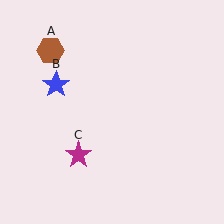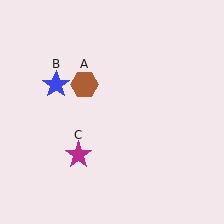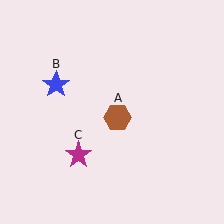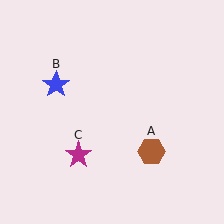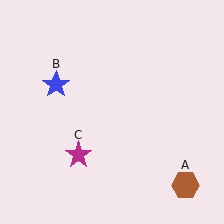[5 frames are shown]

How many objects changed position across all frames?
1 object changed position: brown hexagon (object A).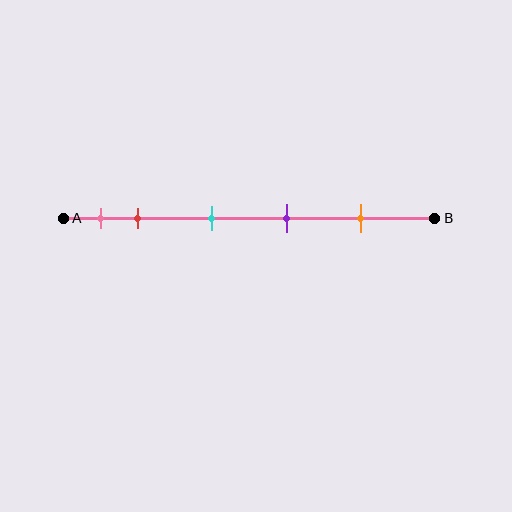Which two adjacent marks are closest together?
The pink and red marks are the closest adjacent pair.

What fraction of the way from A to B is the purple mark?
The purple mark is approximately 60% (0.6) of the way from A to B.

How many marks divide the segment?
There are 5 marks dividing the segment.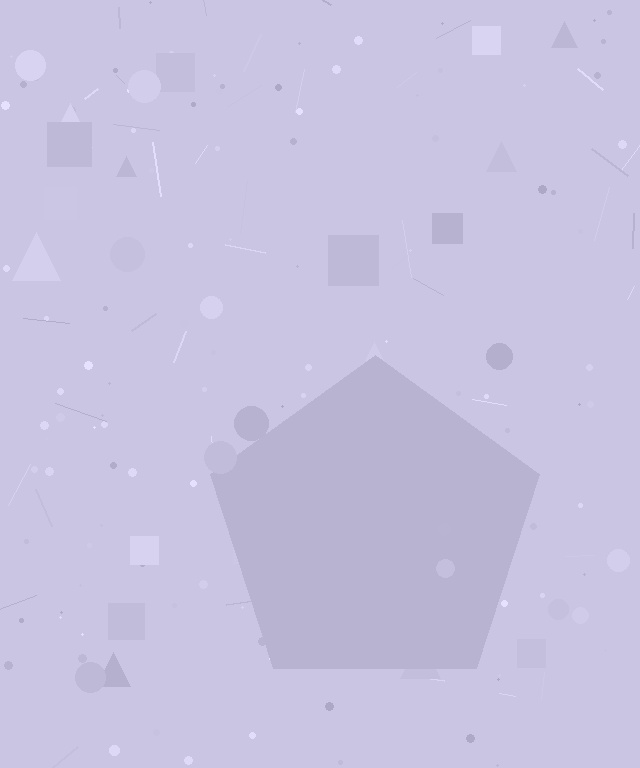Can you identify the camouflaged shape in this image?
The camouflaged shape is a pentagon.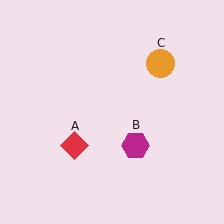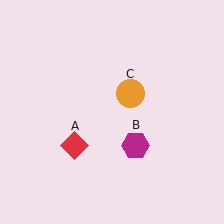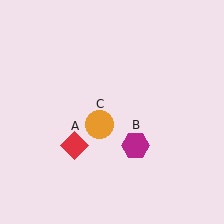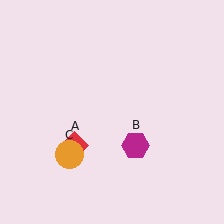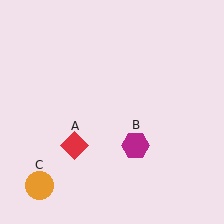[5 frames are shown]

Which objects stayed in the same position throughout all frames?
Red diamond (object A) and magenta hexagon (object B) remained stationary.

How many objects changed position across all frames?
1 object changed position: orange circle (object C).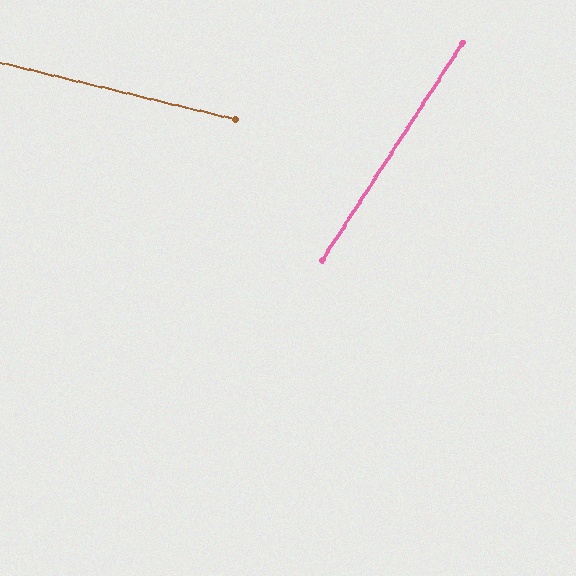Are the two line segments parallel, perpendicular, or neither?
Neither parallel nor perpendicular — they differ by about 71°.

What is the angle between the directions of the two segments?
Approximately 71 degrees.